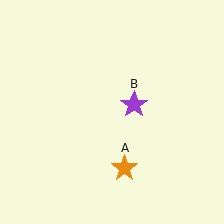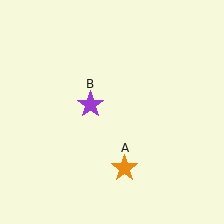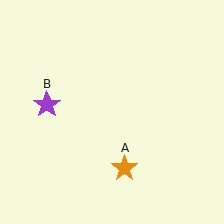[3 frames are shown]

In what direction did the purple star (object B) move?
The purple star (object B) moved left.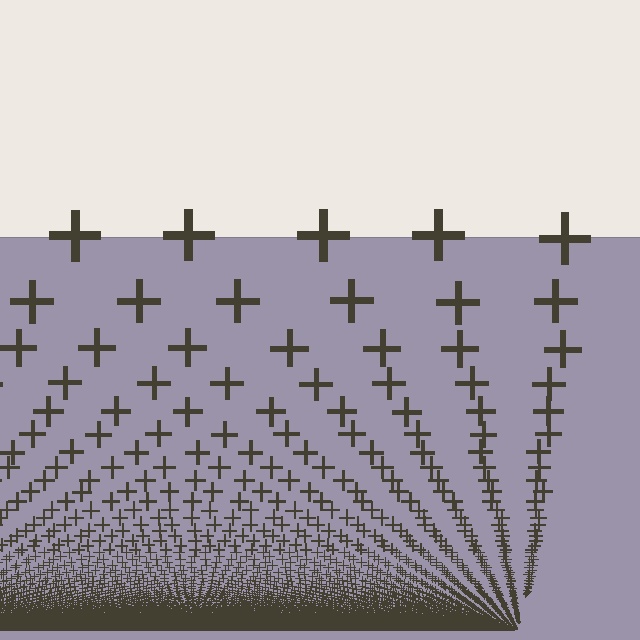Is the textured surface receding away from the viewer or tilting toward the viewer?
The surface appears to tilt toward the viewer. Texture elements get larger and sparser toward the top.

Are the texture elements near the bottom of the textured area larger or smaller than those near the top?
Smaller. The gradient is inverted — elements near the bottom are smaller and denser.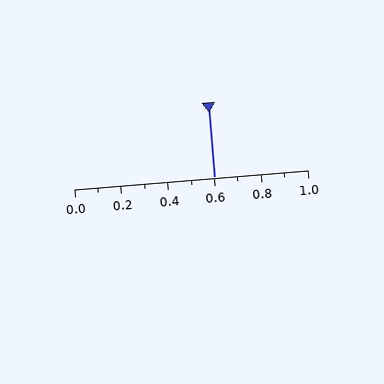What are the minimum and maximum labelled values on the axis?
The axis runs from 0.0 to 1.0.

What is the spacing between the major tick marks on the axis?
The major ticks are spaced 0.2 apart.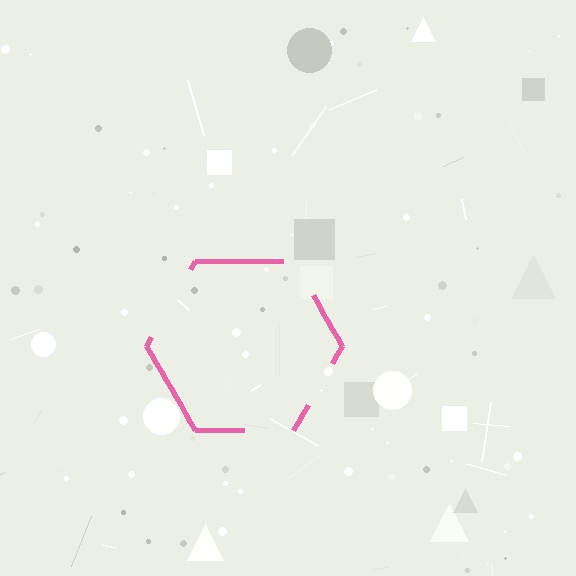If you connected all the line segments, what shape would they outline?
They would outline a hexagon.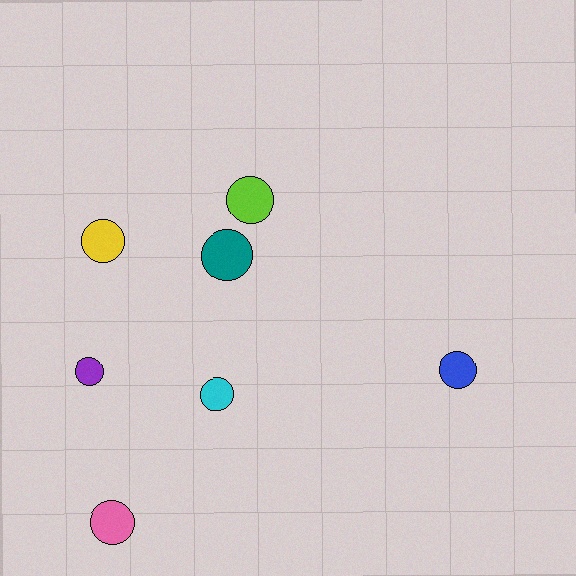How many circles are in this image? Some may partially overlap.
There are 7 circles.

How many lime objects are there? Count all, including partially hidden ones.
There is 1 lime object.